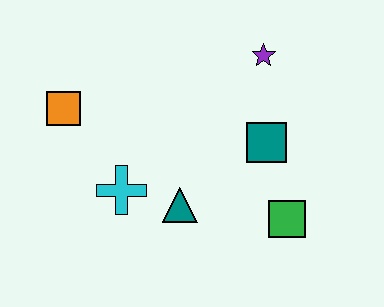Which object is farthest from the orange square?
The green square is farthest from the orange square.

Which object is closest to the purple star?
The teal square is closest to the purple star.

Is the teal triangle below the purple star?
Yes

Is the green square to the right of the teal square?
Yes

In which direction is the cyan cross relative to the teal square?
The cyan cross is to the left of the teal square.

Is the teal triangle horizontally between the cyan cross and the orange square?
No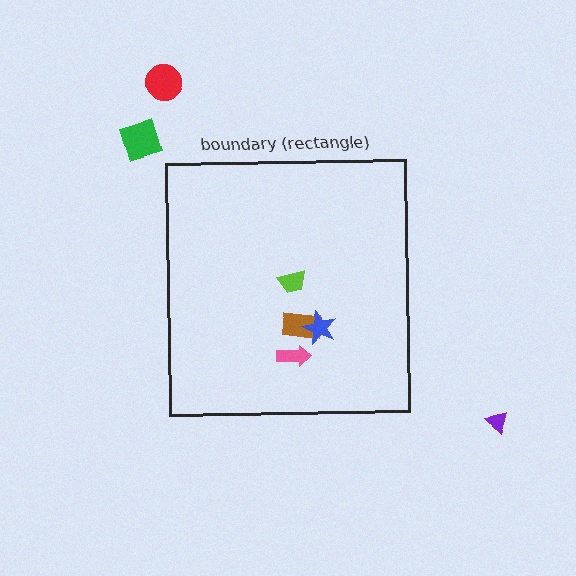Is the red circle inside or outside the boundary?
Outside.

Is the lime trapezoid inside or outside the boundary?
Inside.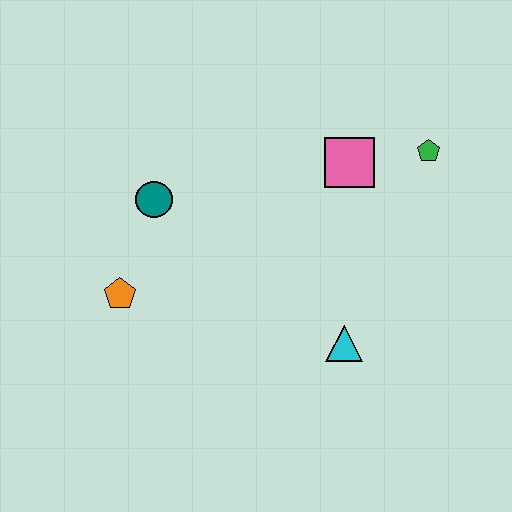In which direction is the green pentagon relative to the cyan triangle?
The green pentagon is above the cyan triangle.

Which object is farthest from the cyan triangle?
The teal circle is farthest from the cyan triangle.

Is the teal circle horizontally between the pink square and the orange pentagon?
Yes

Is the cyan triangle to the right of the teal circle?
Yes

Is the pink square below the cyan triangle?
No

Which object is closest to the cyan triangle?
The pink square is closest to the cyan triangle.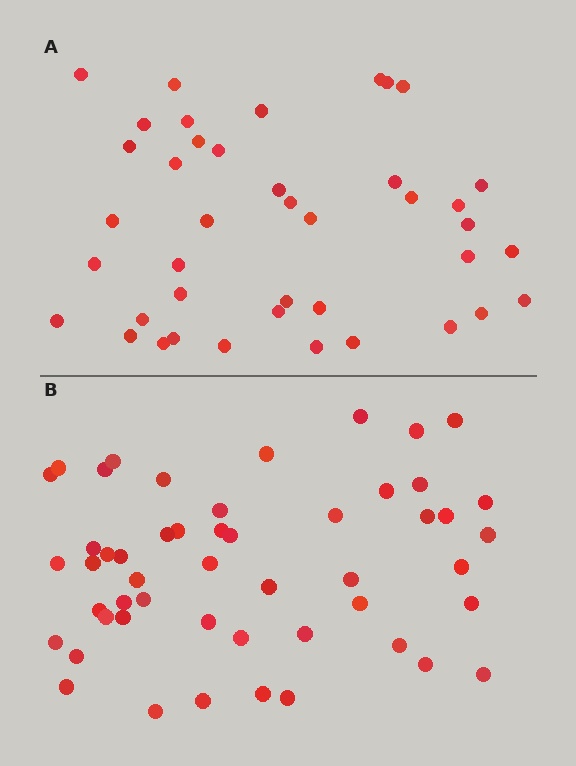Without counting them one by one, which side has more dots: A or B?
Region B (the bottom region) has more dots.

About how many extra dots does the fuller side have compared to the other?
Region B has roughly 10 or so more dots than region A.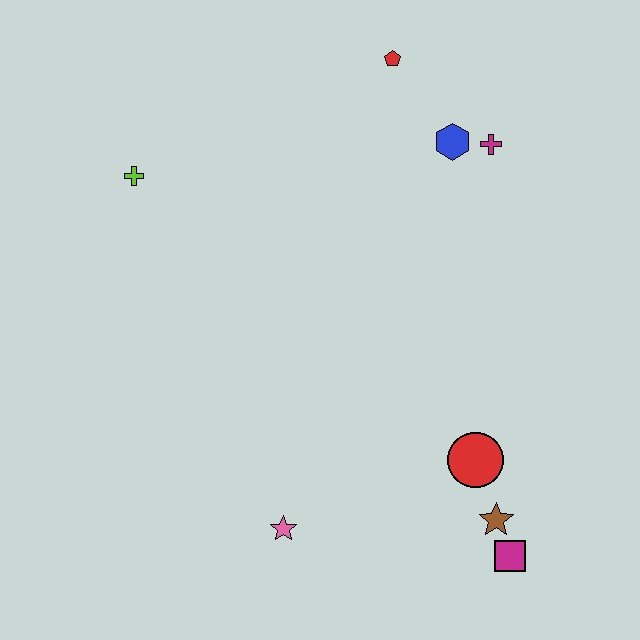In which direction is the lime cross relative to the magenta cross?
The lime cross is to the left of the magenta cross.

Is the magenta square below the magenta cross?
Yes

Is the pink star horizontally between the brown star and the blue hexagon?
No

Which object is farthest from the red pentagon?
The magenta square is farthest from the red pentagon.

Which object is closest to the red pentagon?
The blue hexagon is closest to the red pentagon.